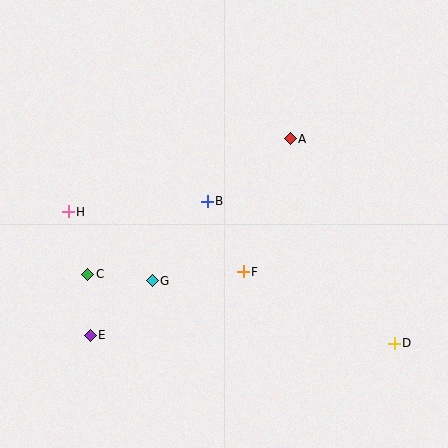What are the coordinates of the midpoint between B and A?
The midpoint between B and A is at (249, 170).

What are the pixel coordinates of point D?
Point D is at (394, 343).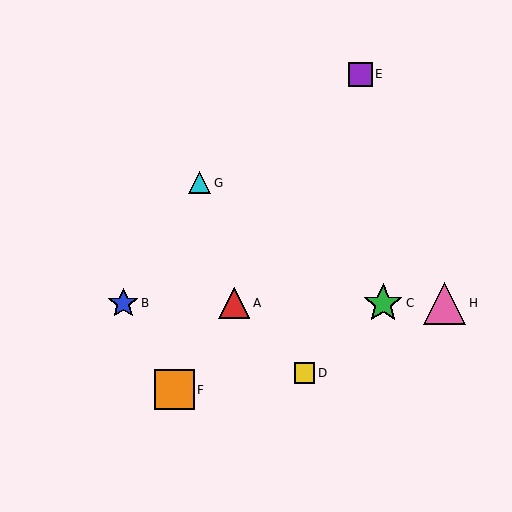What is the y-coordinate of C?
Object C is at y≈303.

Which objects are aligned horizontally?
Objects A, B, C, H are aligned horizontally.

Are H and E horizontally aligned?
No, H is at y≈303 and E is at y≈74.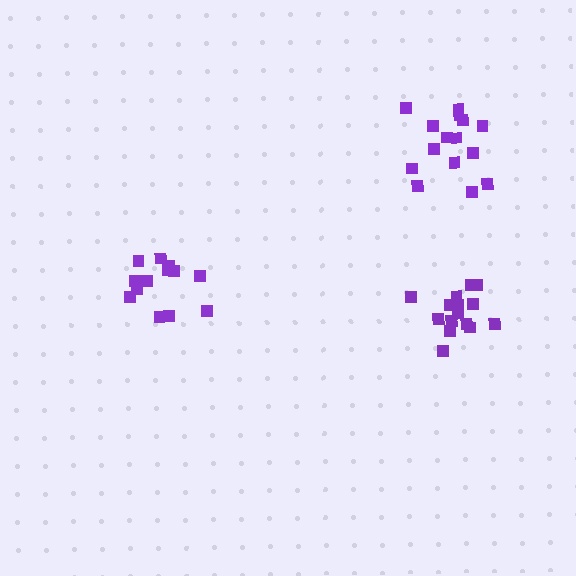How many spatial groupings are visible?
There are 3 spatial groupings.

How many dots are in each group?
Group 1: 15 dots, Group 2: 13 dots, Group 3: 15 dots (43 total).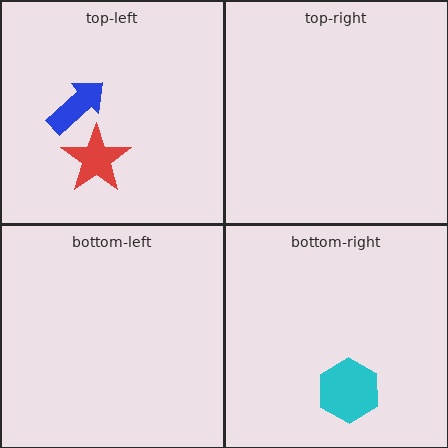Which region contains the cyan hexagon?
The bottom-right region.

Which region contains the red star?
The top-left region.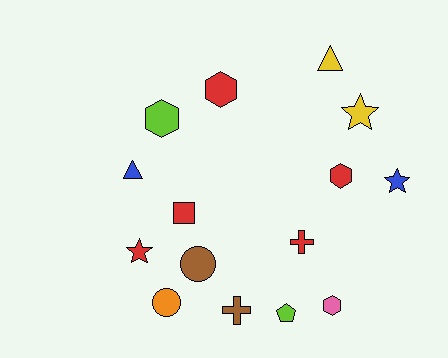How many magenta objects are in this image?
There are no magenta objects.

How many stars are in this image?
There are 3 stars.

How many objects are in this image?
There are 15 objects.